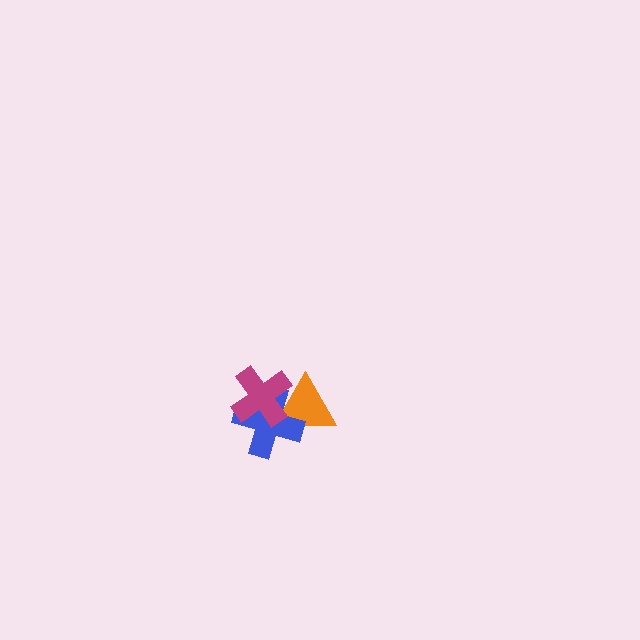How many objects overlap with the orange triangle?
2 objects overlap with the orange triangle.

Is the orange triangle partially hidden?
Yes, it is partially covered by another shape.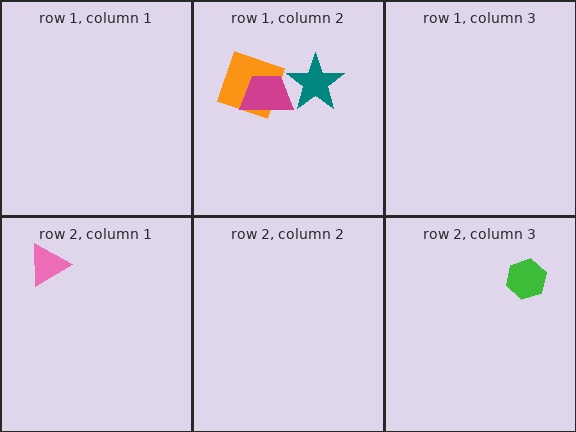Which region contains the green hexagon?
The row 2, column 3 region.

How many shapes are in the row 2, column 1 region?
1.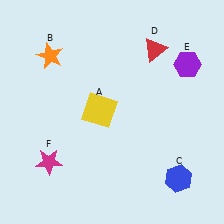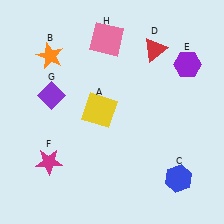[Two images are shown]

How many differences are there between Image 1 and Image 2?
There are 2 differences between the two images.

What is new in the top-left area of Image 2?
A pink square (H) was added in the top-left area of Image 2.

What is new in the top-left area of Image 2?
A purple diamond (G) was added in the top-left area of Image 2.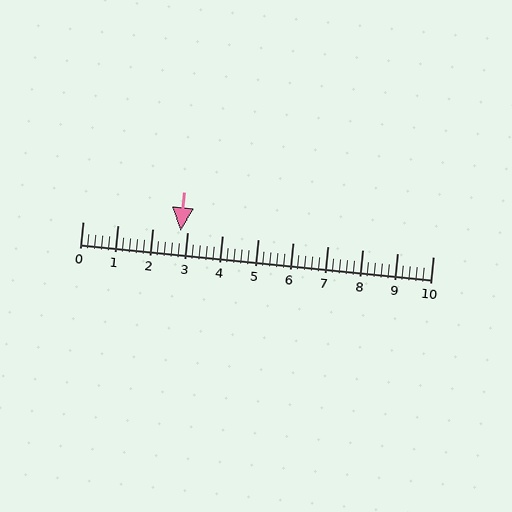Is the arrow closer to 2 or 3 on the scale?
The arrow is closer to 3.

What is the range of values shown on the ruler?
The ruler shows values from 0 to 10.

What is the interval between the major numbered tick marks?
The major tick marks are spaced 1 units apart.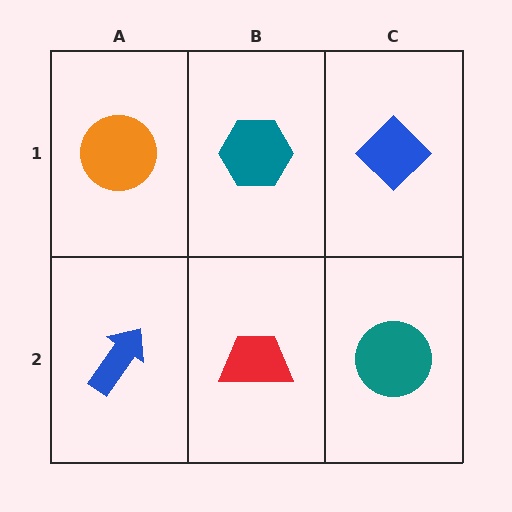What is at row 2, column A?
A blue arrow.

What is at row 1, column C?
A blue diamond.